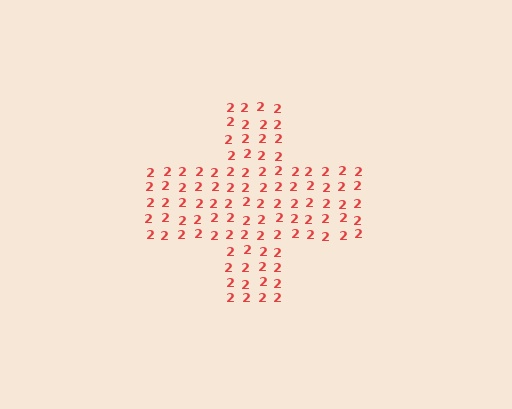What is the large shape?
The large shape is a cross.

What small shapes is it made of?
It is made of small digit 2's.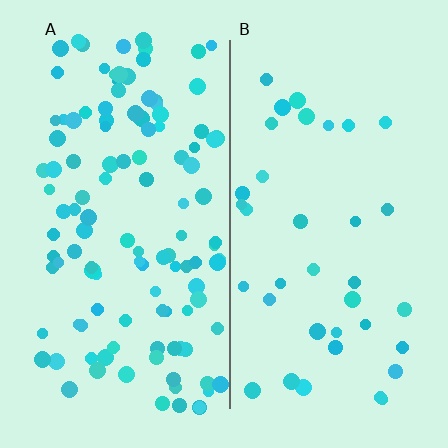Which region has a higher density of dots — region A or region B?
A (the left).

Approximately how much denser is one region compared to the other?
Approximately 3.2× — region A over region B.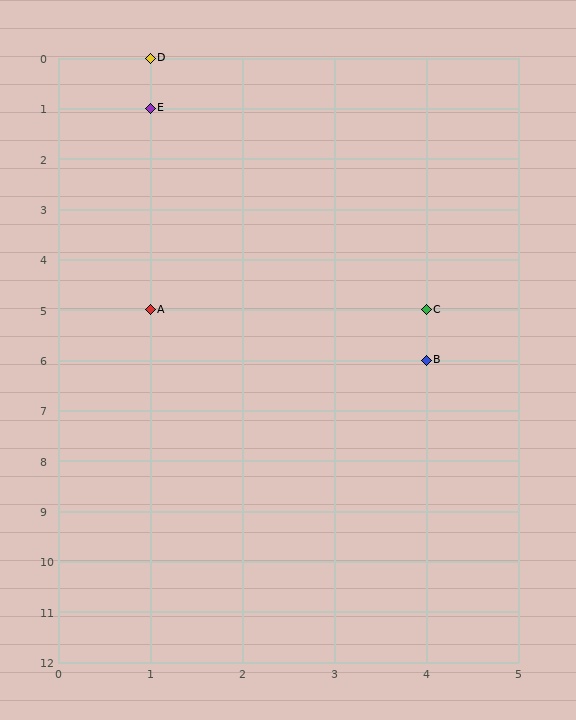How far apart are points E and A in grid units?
Points E and A are 4 rows apart.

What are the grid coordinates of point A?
Point A is at grid coordinates (1, 5).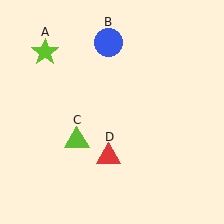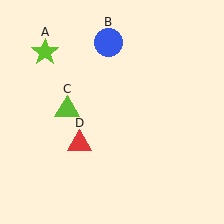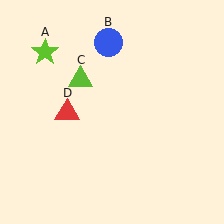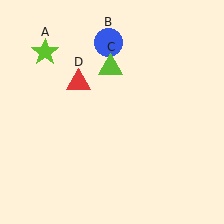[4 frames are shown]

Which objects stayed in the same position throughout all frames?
Lime star (object A) and blue circle (object B) remained stationary.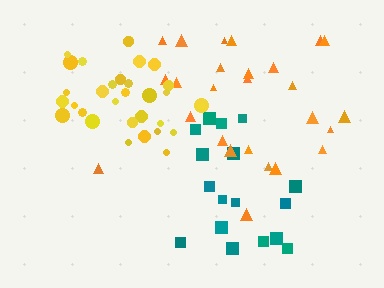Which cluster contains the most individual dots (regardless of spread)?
Yellow (32).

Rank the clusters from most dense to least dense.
yellow, teal, orange.